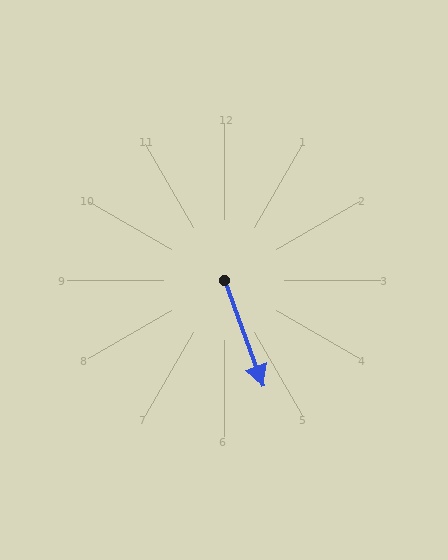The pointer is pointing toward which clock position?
Roughly 5 o'clock.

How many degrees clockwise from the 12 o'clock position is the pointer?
Approximately 160 degrees.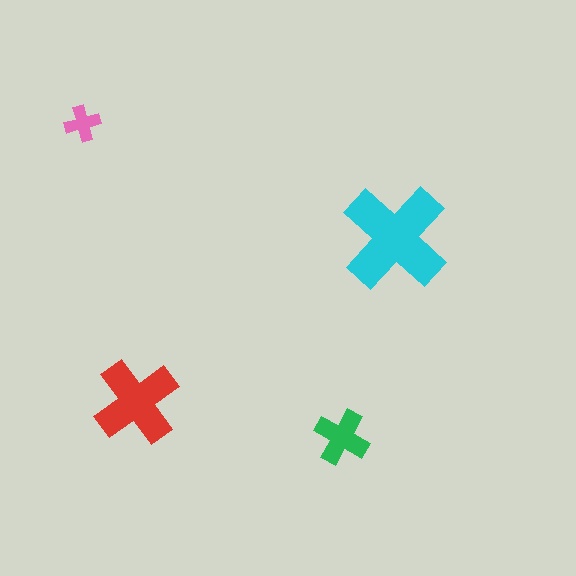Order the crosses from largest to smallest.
the cyan one, the red one, the green one, the pink one.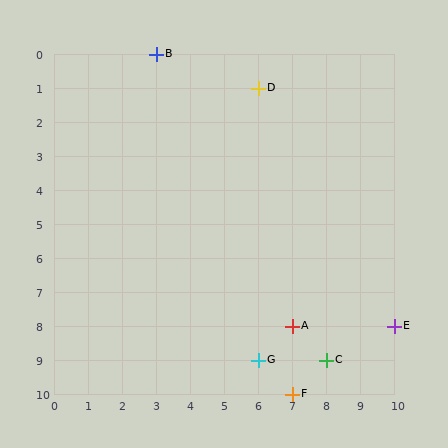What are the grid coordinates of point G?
Point G is at grid coordinates (6, 9).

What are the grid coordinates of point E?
Point E is at grid coordinates (10, 8).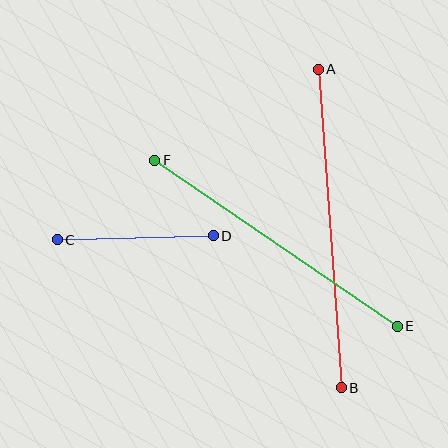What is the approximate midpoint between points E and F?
The midpoint is at approximately (276, 243) pixels.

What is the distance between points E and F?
The distance is approximately 294 pixels.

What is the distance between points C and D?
The distance is approximately 156 pixels.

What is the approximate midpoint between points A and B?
The midpoint is at approximately (330, 228) pixels.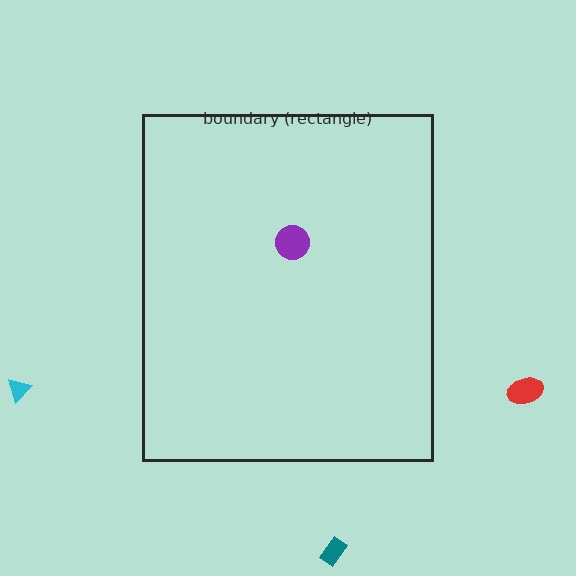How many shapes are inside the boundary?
1 inside, 3 outside.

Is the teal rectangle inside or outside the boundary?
Outside.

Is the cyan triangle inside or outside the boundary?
Outside.